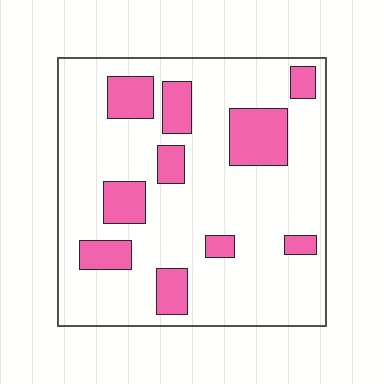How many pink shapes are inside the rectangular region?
10.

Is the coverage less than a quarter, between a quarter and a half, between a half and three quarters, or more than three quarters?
Less than a quarter.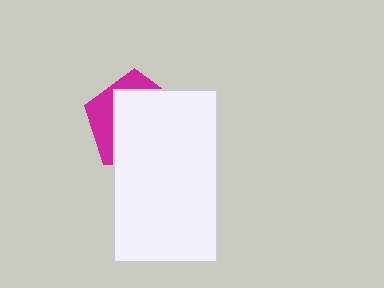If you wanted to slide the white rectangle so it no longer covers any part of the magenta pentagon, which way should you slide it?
Slide it toward the lower-right — that is the most direct way to separate the two shapes.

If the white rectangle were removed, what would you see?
You would see the complete magenta pentagon.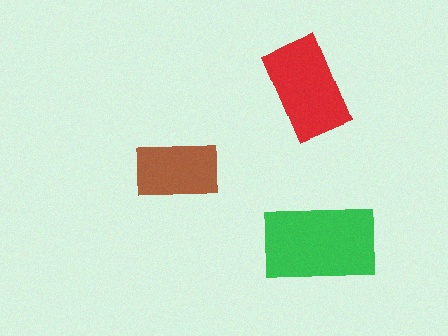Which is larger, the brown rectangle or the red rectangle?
The red one.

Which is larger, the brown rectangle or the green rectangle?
The green one.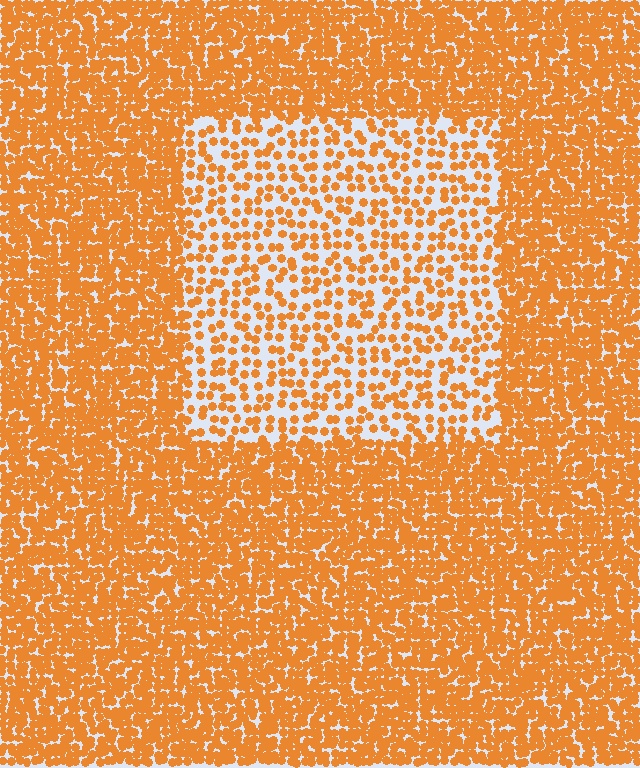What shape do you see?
I see a rectangle.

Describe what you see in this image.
The image contains small orange elements arranged at two different densities. A rectangle-shaped region is visible where the elements are less densely packed than the surrounding area.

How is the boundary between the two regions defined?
The boundary is defined by a change in element density (approximately 2.4x ratio). All elements are the same color, size, and shape.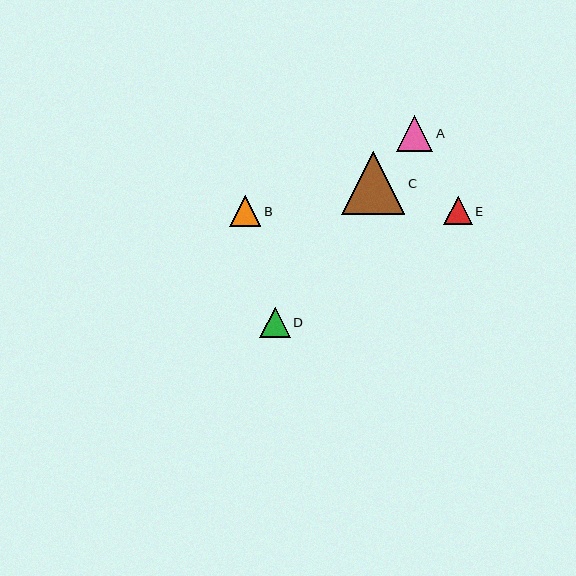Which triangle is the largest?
Triangle C is the largest with a size of approximately 63 pixels.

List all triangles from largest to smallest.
From largest to smallest: C, A, B, D, E.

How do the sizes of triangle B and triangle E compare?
Triangle B and triangle E are approximately the same size.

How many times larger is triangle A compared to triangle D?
Triangle A is approximately 1.2 times the size of triangle D.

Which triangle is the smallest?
Triangle E is the smallest with a size of approximately 29 pixels.